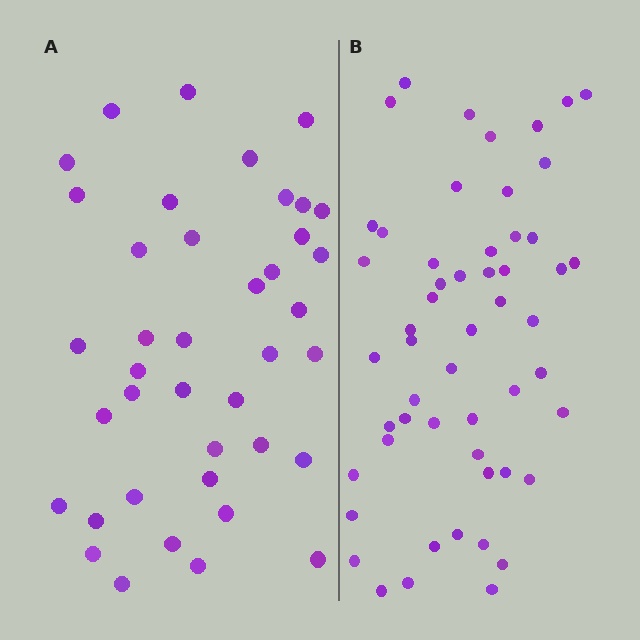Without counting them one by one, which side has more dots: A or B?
Region B (the right region) has more dots.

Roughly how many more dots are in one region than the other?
Region B has approximately 15 more dots than region A.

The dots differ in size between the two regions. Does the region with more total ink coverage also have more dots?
No. Region A has more total ink coverage because its dots are larger, but region B actually contains more individual dots. Total area can be misleading — the number of items is what matters here.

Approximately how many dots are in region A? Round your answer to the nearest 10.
About 40 dots.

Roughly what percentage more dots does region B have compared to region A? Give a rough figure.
About 35% more.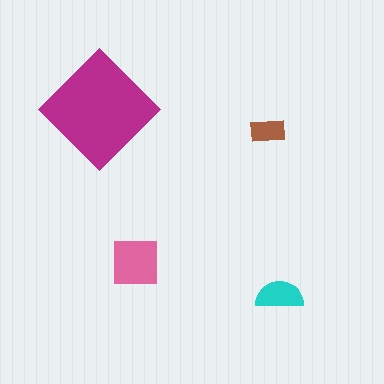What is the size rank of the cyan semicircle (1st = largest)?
3rd.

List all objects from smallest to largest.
The brown rectangle, the cyan semicircle, the pink square, the magenta diamond.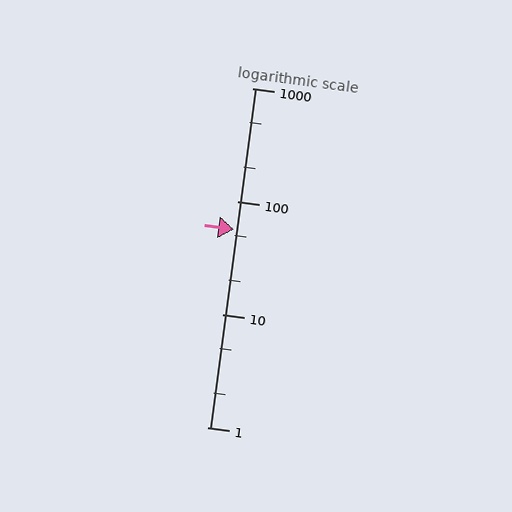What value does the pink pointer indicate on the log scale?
The pointer indicates approximately 56.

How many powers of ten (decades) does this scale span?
The scale spans 3 decades, from 1 to 1000.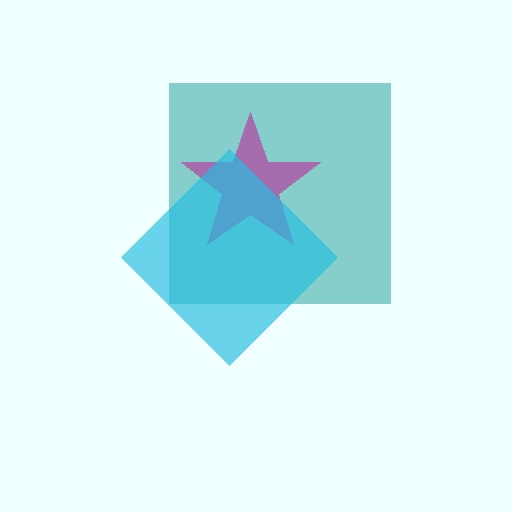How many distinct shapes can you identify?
There are 3 distinct shapes: a teal square, a magenta star, a cyan diamond.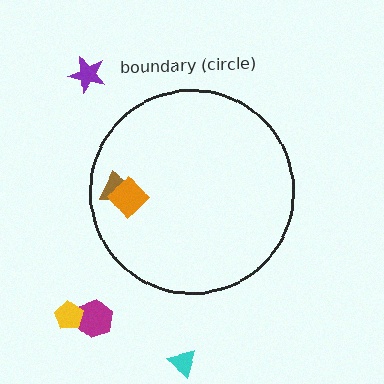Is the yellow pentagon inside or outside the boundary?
Outside.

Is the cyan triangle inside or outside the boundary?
Outside.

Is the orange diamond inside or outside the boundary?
Inside.